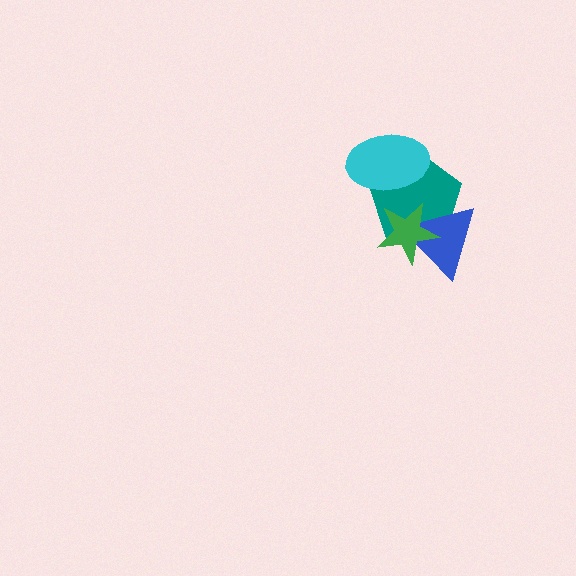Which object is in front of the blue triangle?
The green star is in front of the blue triangle.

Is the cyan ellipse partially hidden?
No, no other shape covers it.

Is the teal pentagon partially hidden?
Yes, it is partially covered by another shape.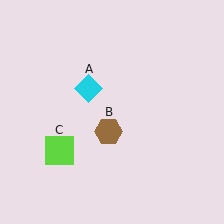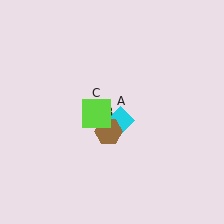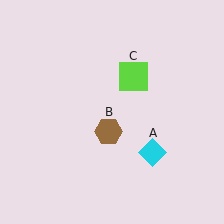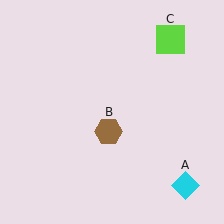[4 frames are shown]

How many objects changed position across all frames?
2 objects changed position: cyan diamond (object A), lime square (object C).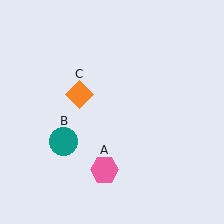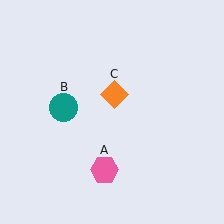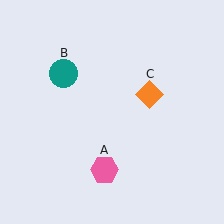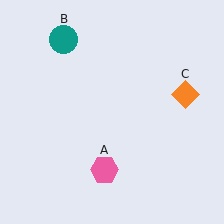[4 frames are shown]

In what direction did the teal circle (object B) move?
The teal circle (object B) moved up.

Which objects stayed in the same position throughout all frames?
Pink hexagon (object A) remained stationary.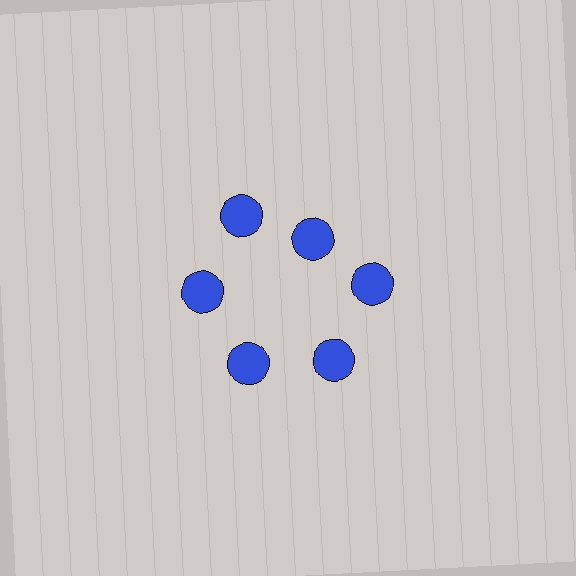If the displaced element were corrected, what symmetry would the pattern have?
It would have 6-fold rotational symmetry — the pattern would map onto itself every 60 degrees.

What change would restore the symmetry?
The symmetry would be restored by moving it outward, back onto the ring so that all 6 circles sit at equal angles and equal distance from the center.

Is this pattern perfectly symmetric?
No. The 6 blue circles are arranged in a ring, but one element near the 1 o'clock position is pulled inward toward the center, breaking the 6-fold rotational symmetry.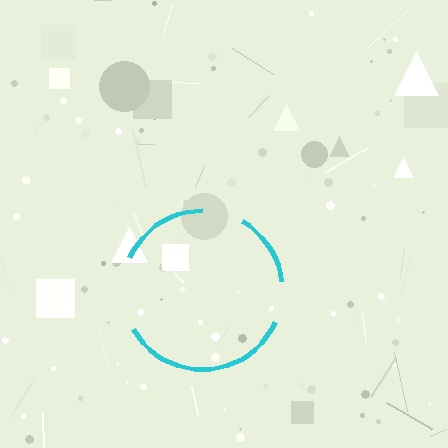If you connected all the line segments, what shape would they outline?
They would outline a circle.